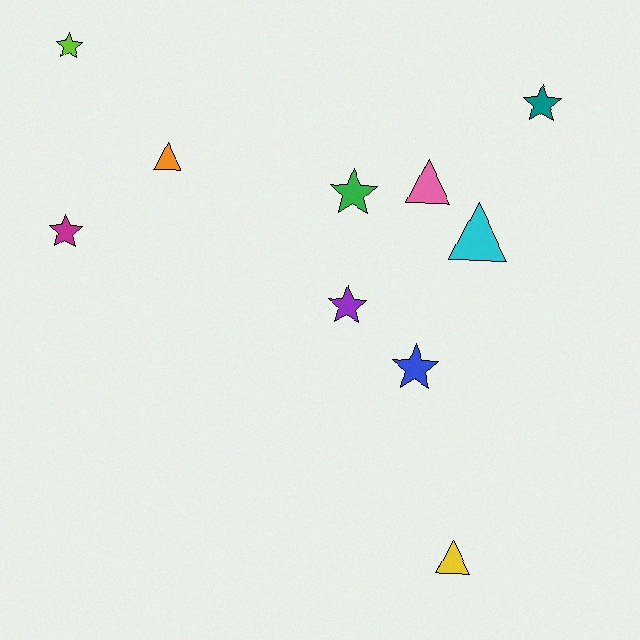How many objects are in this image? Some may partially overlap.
There are 10 objects.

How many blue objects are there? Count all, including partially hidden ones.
There is 1 blue object.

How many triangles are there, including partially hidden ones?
There are 4 triangles.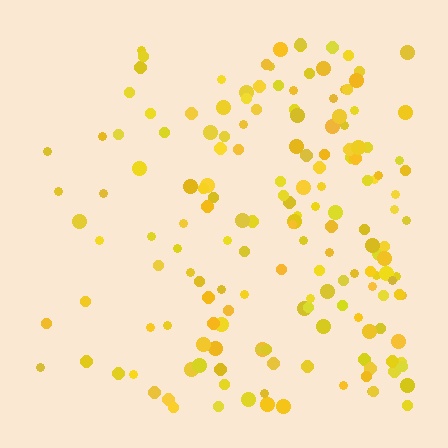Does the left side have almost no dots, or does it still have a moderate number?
Still a moderate number, just noticeably fewer than the right.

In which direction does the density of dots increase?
From left to right, with the right side densest.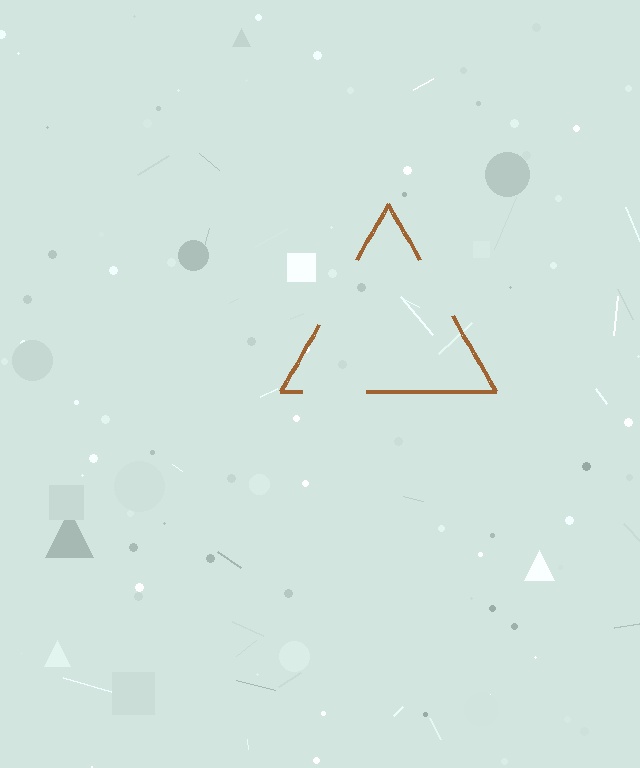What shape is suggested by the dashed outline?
The dashed outline suggests a triangle.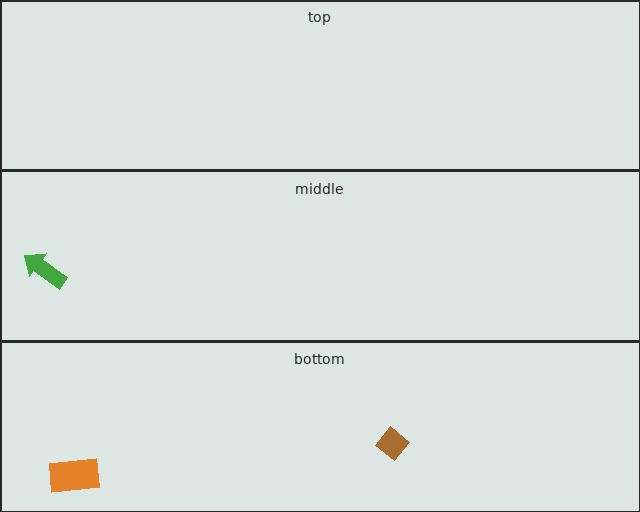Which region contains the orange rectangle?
The bottom region.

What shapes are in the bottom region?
The orange rectangle, the brown diamond.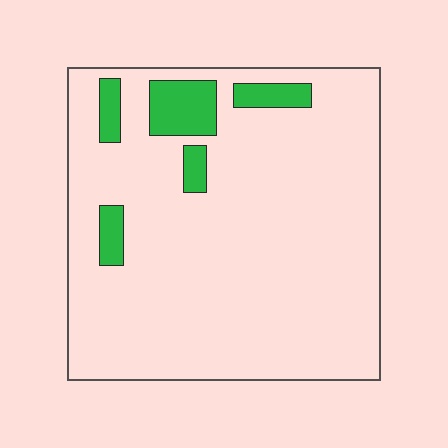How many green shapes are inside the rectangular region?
5.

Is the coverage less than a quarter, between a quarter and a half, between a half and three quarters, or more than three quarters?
Less than a quarter.